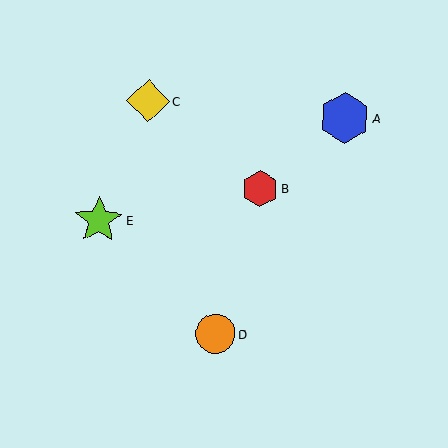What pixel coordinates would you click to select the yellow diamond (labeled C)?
Click at (148, 101) to select the yellow diamond C.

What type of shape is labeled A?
Shape A is a blue hexagon.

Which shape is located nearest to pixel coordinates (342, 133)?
The blue hexagon (labeled A) at (345, 118) is nearest to that location.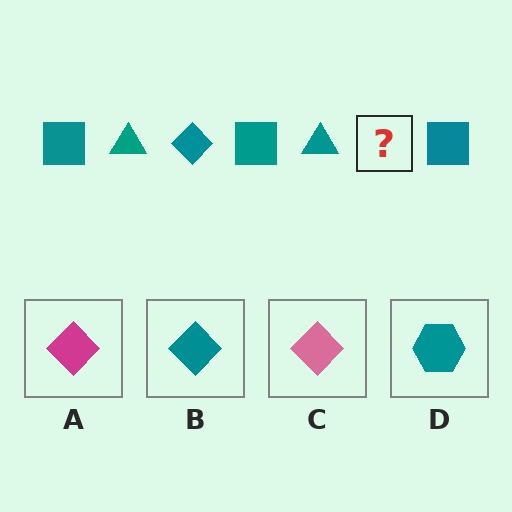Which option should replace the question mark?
Option B.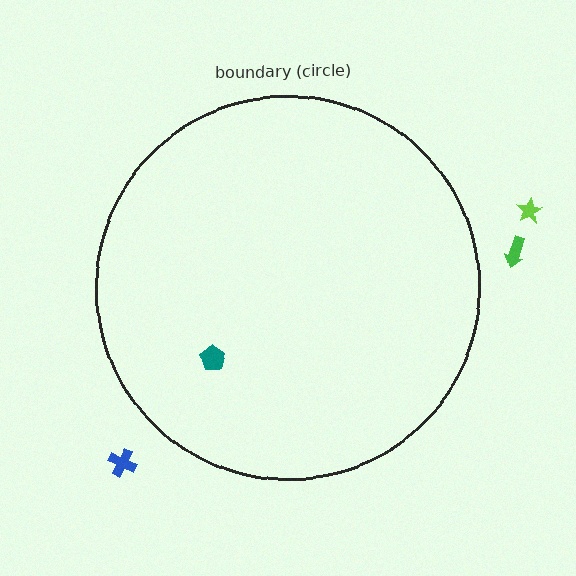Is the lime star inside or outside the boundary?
Outside.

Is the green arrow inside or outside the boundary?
Outside.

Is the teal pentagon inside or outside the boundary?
Inside.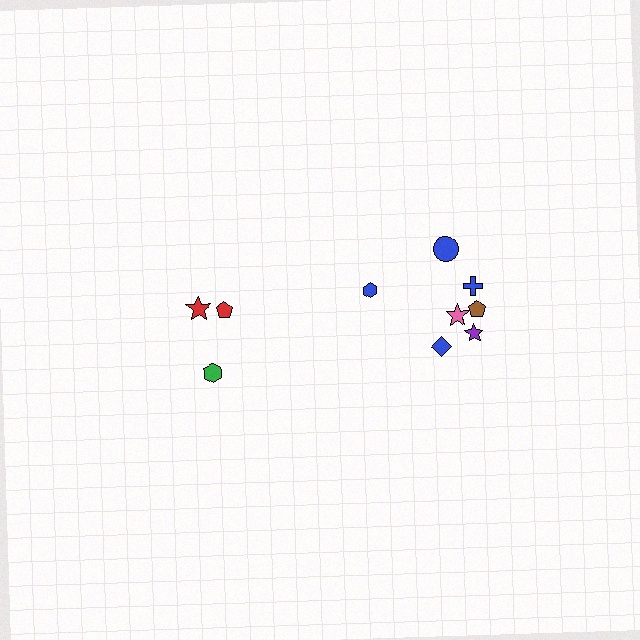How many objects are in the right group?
There are 7 objects.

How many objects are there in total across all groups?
There are 10 objects.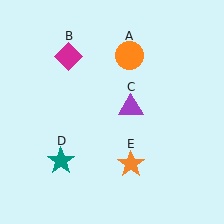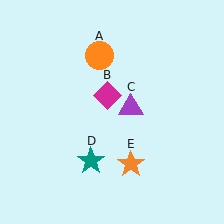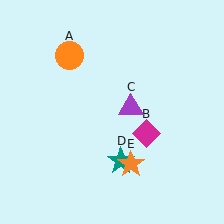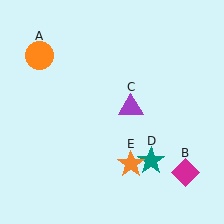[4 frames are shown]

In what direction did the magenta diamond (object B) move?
The magenta diamond (object B) moved down and to the right.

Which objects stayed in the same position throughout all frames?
Purple triangle (object C) and orange star (object E) remained stationary.